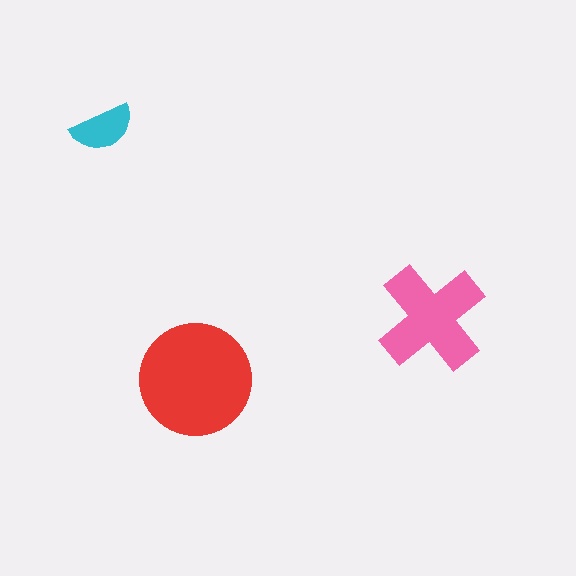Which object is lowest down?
The red circle is bottommost.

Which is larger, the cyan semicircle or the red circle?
The red circle.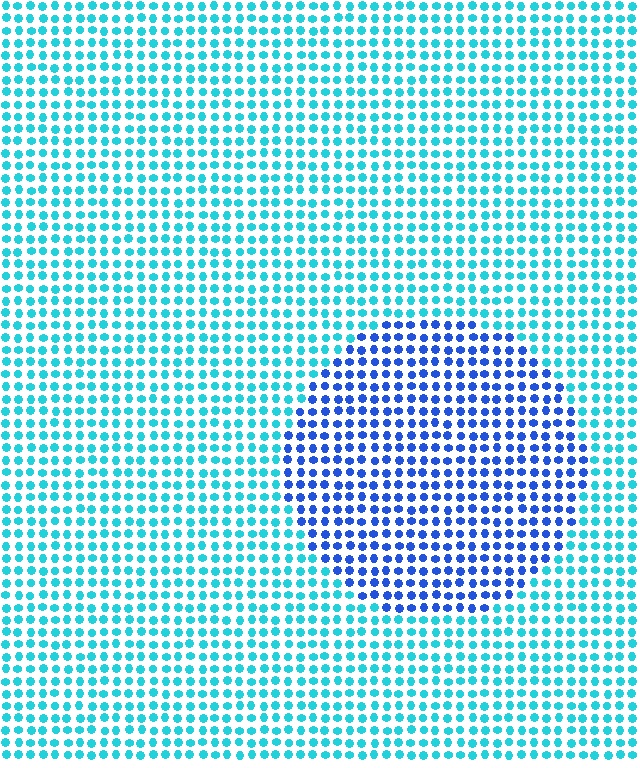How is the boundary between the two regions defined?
The boundary is defined purely by a slight shift in hue (about 41 degrees). Spacing, size, and orientation are identical on both sides.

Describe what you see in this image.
The image is filled with small cyan elements in a uniform arrangement. A circle-shaped region is visible where the elements are tinted to a slightly different hue, forming a subtle color boundary.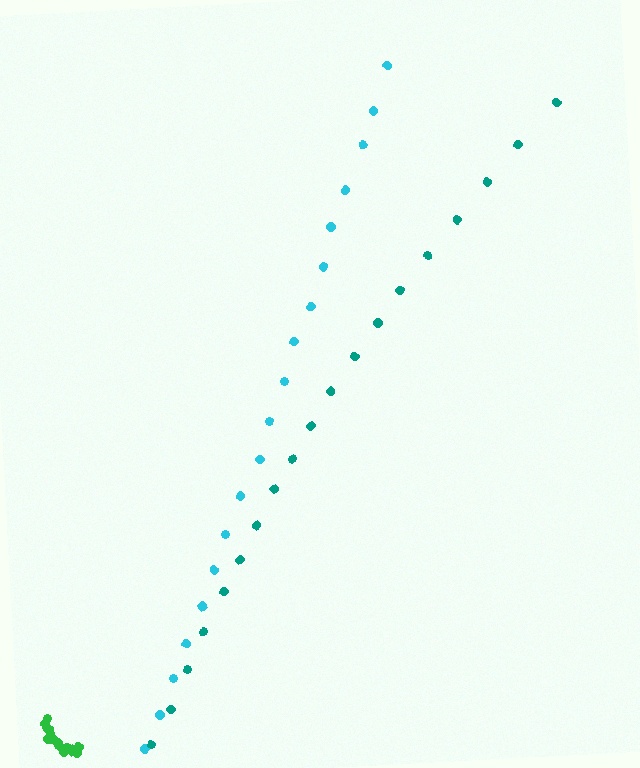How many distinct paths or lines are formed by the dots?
There are 3 distinct paths.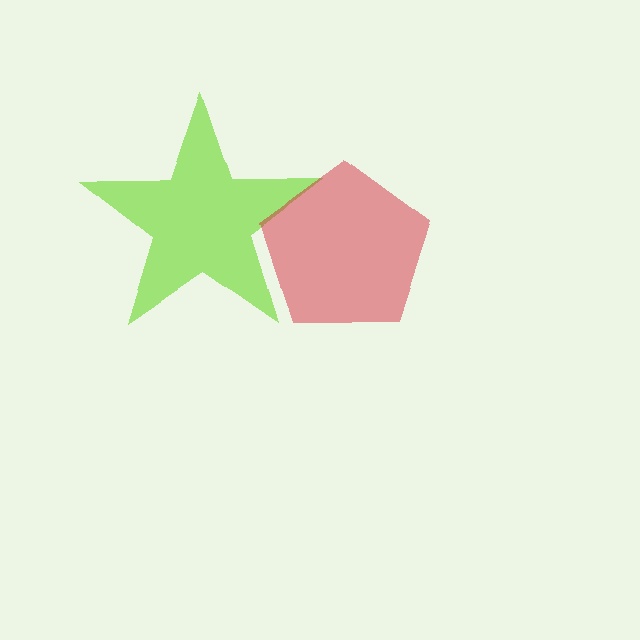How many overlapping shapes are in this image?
There are 2 overlapping shapes in the image.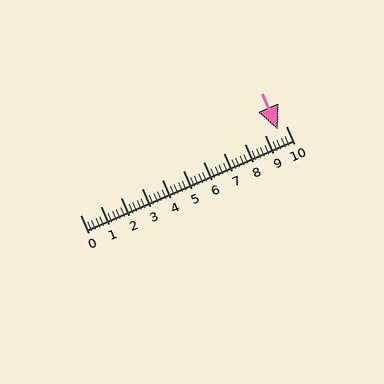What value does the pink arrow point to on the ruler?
The pink arrow points to approximately 9.6.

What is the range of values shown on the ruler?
The ruler shows values from 0 to 10.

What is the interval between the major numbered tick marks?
The major tick marks are spaced 1 units apart.